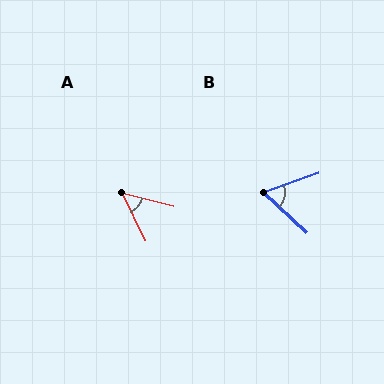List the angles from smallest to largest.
A (50°), B (63°).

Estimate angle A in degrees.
Approximately 50 degrees.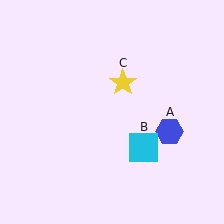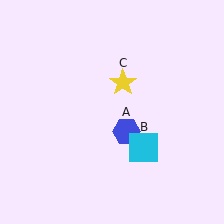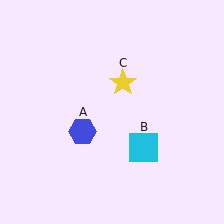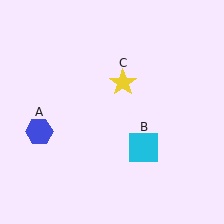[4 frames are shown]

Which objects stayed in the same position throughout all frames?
Cyan square (object B) and yellow star (object C) remained stationary.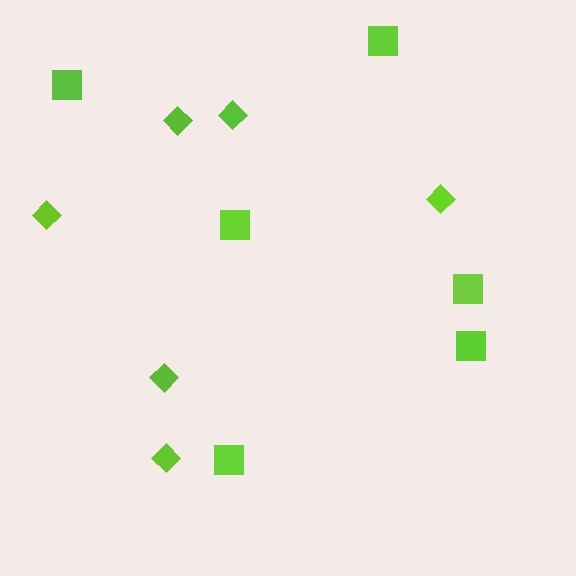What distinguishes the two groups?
There are 2 groups: one group of diamonds (6) and one group of squares (6).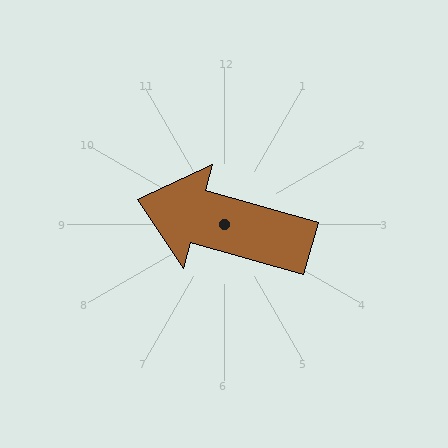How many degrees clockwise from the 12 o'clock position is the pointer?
Approximately 286 degrees.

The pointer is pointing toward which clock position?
Roughly 10 o'clock.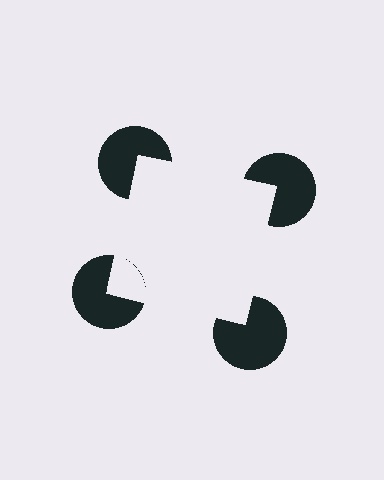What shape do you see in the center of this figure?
An illusory square — its edges are inferred from the aligned wedge cuts in the pac-man discs, not physically drawn.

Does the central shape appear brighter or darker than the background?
It typically appears slightly brighter than the background, even though no actual brightness change is drawn.